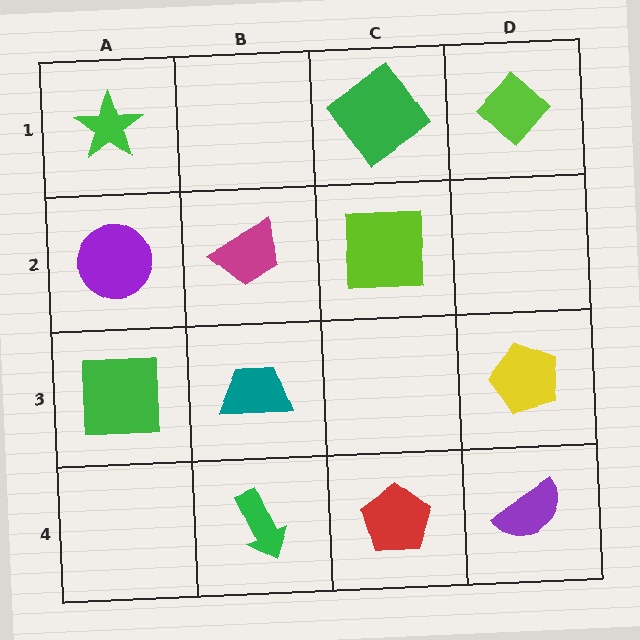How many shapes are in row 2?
3 shapes.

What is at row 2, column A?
A purple circle.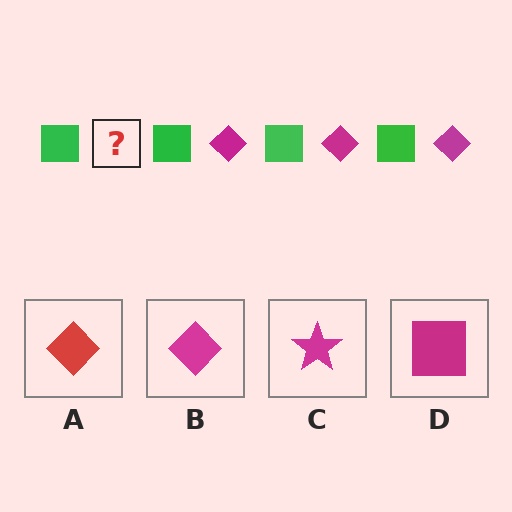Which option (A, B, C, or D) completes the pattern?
B.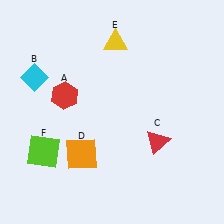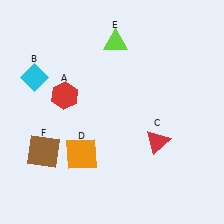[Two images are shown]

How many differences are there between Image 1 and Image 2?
There are 2 differences between the two images.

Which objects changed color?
E changed from yellow to lime. F changed from lime to brown.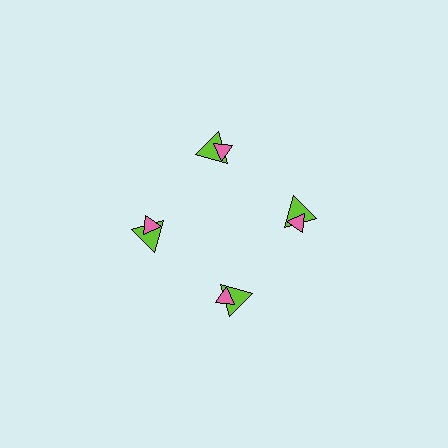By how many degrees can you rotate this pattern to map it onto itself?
The pattern maps onto itself every 90 degrees of rotation.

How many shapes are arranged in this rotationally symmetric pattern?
There are 8 shapes, arranged in 4 groups of 2.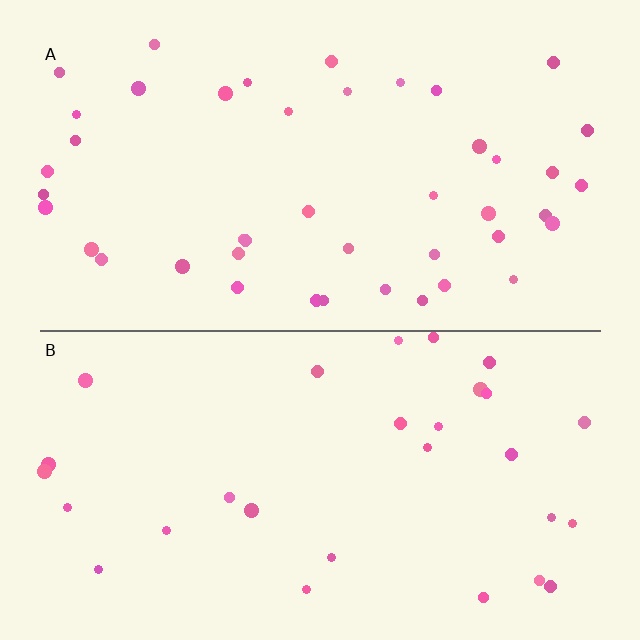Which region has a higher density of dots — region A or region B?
A (the top).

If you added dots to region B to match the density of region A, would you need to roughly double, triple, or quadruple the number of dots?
Approximately double.